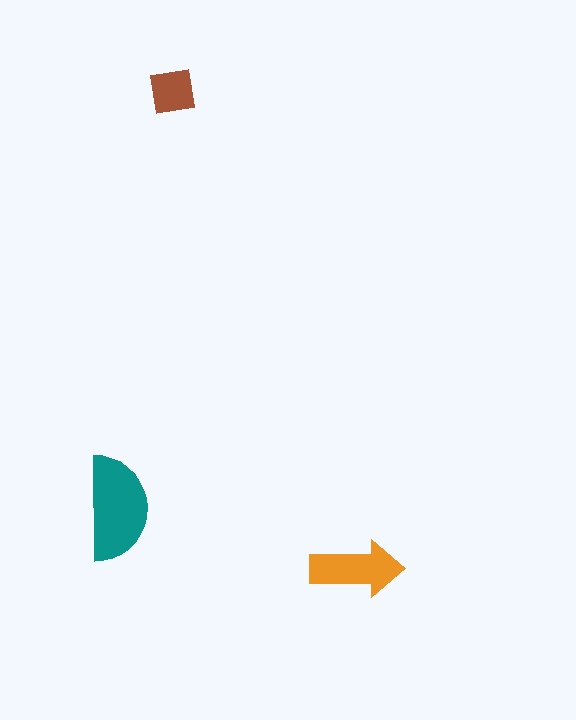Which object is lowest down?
The orange arrow is bottommost.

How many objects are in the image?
There are 3 objects in the image.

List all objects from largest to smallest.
The teal semicircle, the orange arrow, the brown square.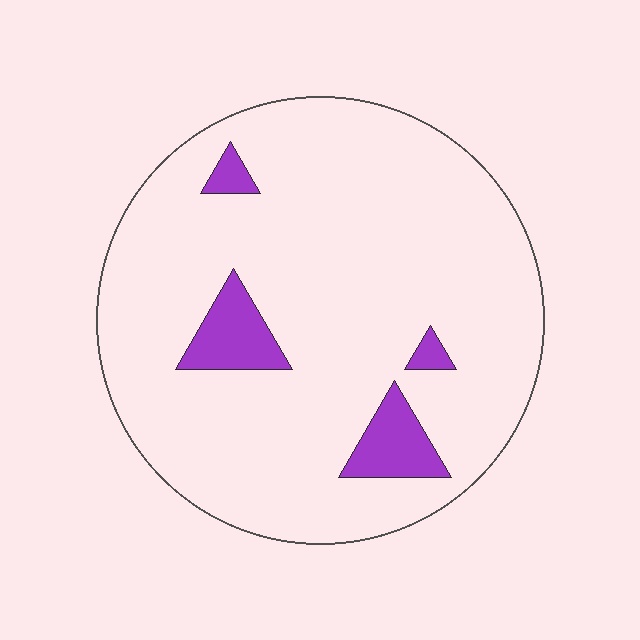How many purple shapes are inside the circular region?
4.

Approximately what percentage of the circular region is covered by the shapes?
Approximately 10%.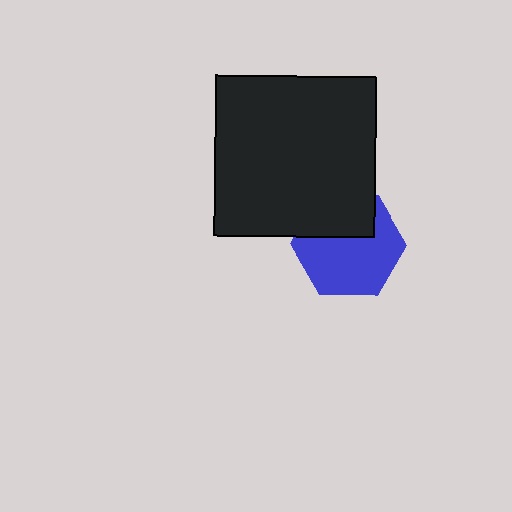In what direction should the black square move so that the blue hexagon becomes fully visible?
The black square should move up. That is the shortest direction to clear the overlap and leave the blue hexagon fully visible.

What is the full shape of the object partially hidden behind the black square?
The partially hidden object is a blue hexagon.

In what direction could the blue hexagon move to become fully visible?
The blue hexagon could move down. That would shift it out from behind the black square entirely.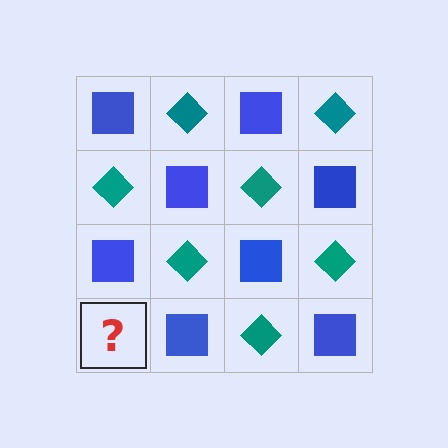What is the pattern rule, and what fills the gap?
The rule is that it alternates blue square and teal diamond in a checkerboard pattern. The gap should be filled with a teal diamond.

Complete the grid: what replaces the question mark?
The question mark should be replaced with a teal diamond.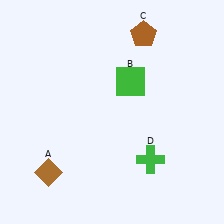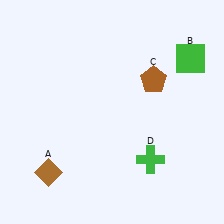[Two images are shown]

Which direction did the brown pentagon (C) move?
The brown pentagon (C) moved down.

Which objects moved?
The objects that moved are: the green square (B), the brown pentagon (C).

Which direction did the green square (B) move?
The green square (B) moved right.